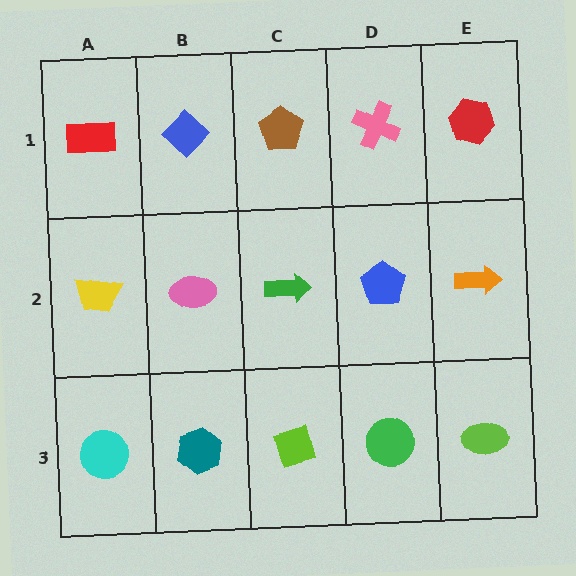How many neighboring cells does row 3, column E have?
2.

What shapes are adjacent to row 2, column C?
A brown pentagon (row 1, column C), a lime diamond (row 3, column C), a pink ellipse (row 2, column B), a blue pentagon (row 2, column D).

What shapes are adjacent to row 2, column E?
A red hexagon (row 1, column E), a lime ellipse (row 3, column E), a blue pentagon (row 2, column D).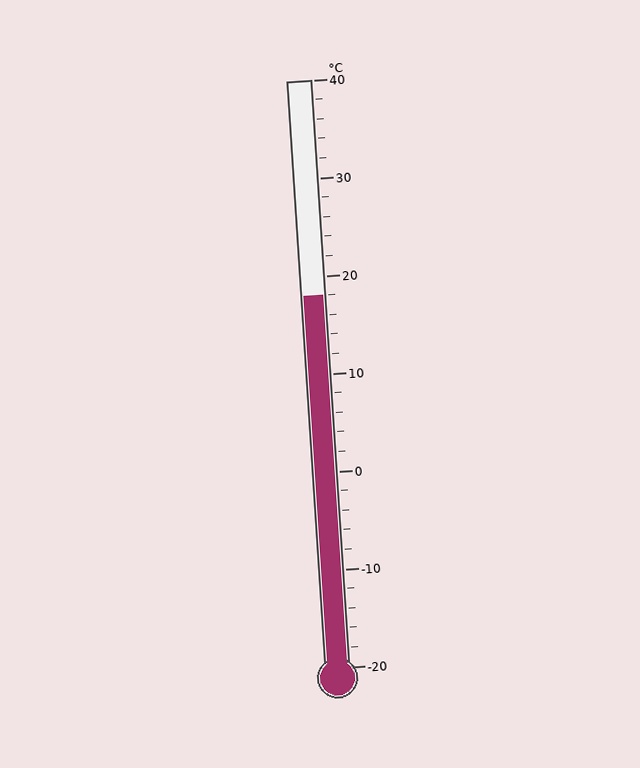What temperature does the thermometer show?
The thermometer shows approximately 18°C.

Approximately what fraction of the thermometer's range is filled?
The thermometer is filled to approximately 65% of its range.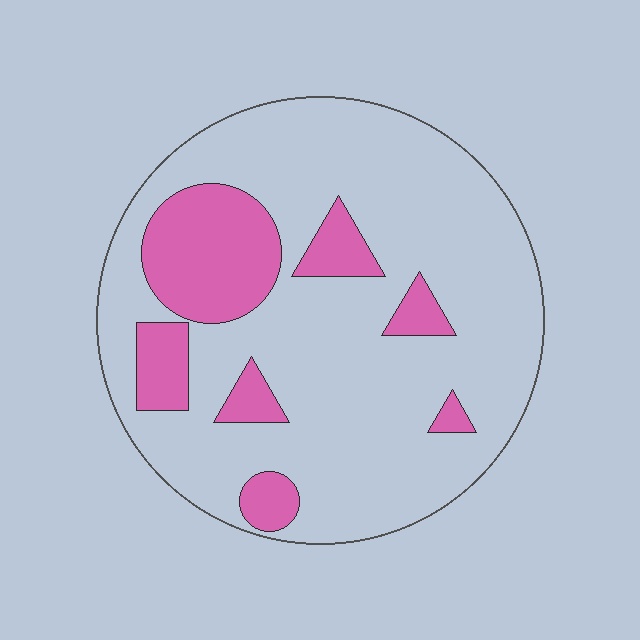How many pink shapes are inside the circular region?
7.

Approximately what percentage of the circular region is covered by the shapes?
Approximately 20%.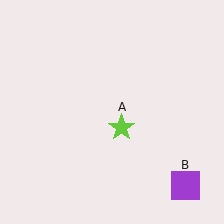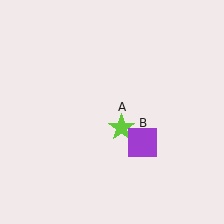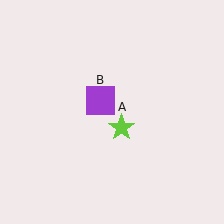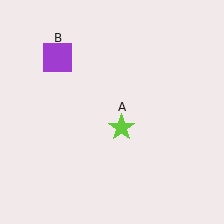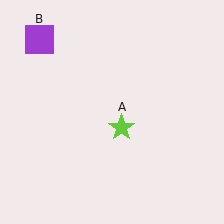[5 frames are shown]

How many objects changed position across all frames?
1 object changed position: purple square (object B).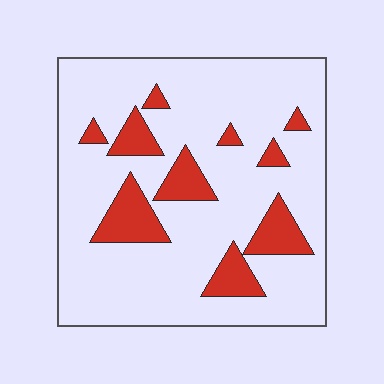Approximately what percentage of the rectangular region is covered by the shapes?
Approximately 20%.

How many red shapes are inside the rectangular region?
10.